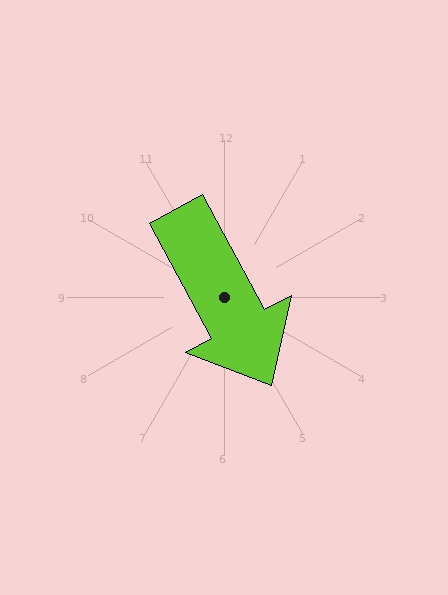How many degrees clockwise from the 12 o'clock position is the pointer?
Approximately 152 degrees.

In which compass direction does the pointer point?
Southeast.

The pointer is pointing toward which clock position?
Roughly 5 o'clock.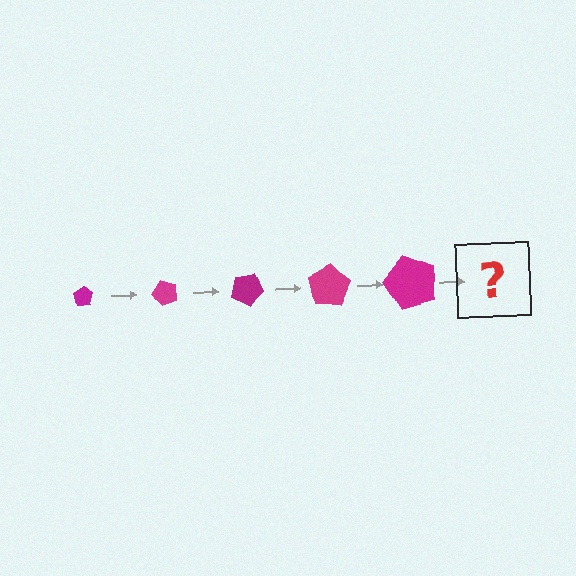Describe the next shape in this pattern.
It should be a pentagon, larger than the previous one and rotated 250 degrees from the start.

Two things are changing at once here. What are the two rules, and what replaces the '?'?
The two rules are that the pentagon grows larger each step and it rotates 50 degrees each step. The '?' should be a pentagon, larger than the previous one and rotated 250 degrees from the start.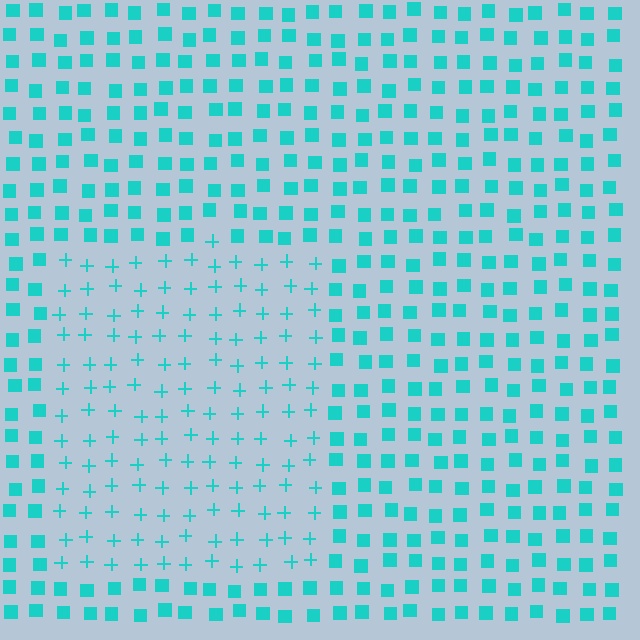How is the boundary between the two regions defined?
The boundary is defined by a change in element shape: plus signs inside vs. squares outside. All elements share the same color and spacing.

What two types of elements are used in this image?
The image uses plus signs inside the rectangle region and squares outside it.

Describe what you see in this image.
The image is filled with small cyan elements arranged in a uniform grid. A rectangle-shaped region contains plus signs, while the surrounding area contains squares. The boundary is defined purely by the change in element shape.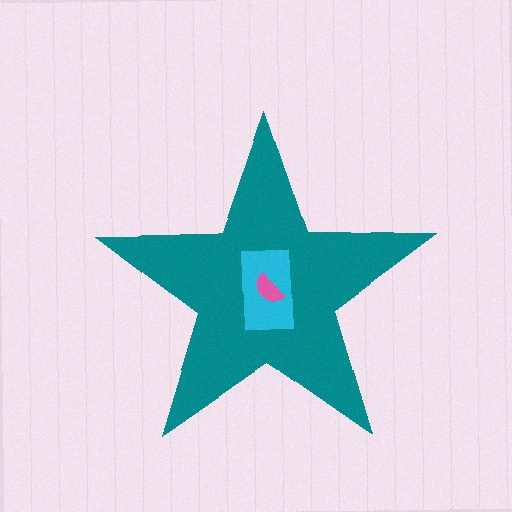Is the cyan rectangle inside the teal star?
Yes.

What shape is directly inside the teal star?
The cyan rectangle.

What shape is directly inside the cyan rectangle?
The pink semicircle.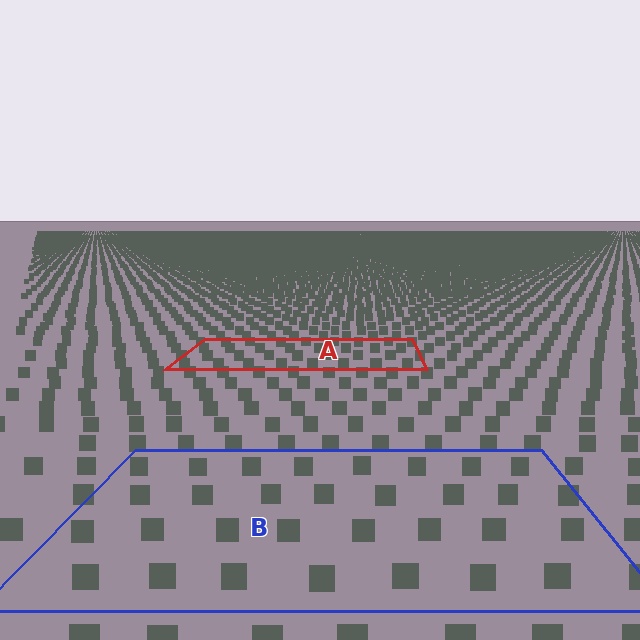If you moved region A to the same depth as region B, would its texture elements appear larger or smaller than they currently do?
They would appear larger. At a closer depth, the same texture elements are projected at a bigger on-screen size.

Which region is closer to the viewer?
Region B is closer. The texture elements there are larger and more spread out.